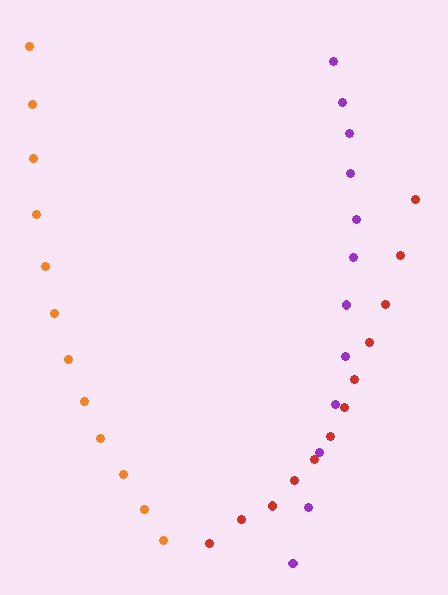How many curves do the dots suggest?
There are 3 distinct paths.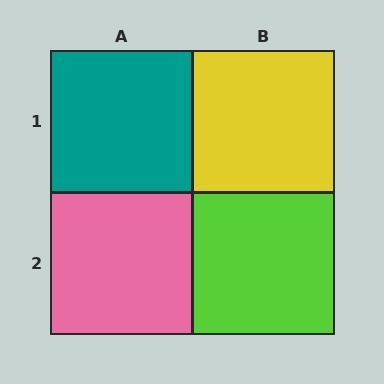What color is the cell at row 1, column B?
Yellow.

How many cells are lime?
1 cell is lime.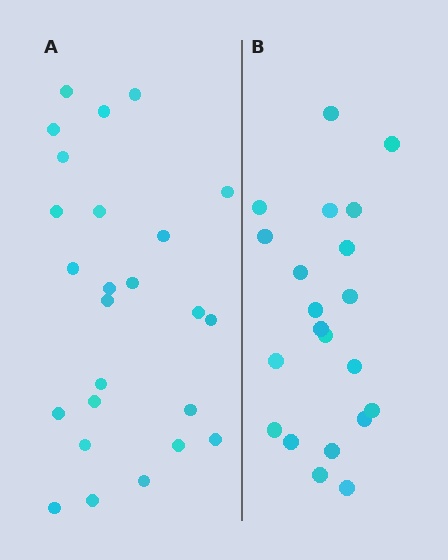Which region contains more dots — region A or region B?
Region A (the left region) has more dots.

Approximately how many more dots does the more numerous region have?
Region A has about 4 more dots than region B.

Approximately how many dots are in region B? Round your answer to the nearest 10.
About 20 dots. (The exact count is 21, which rounds to 20.)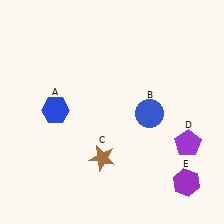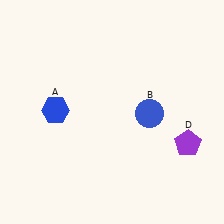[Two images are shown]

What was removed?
The purple hexagon (E), the brown star (C) were removed in Image 2.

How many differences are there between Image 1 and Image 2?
There are 2 differences between the two images.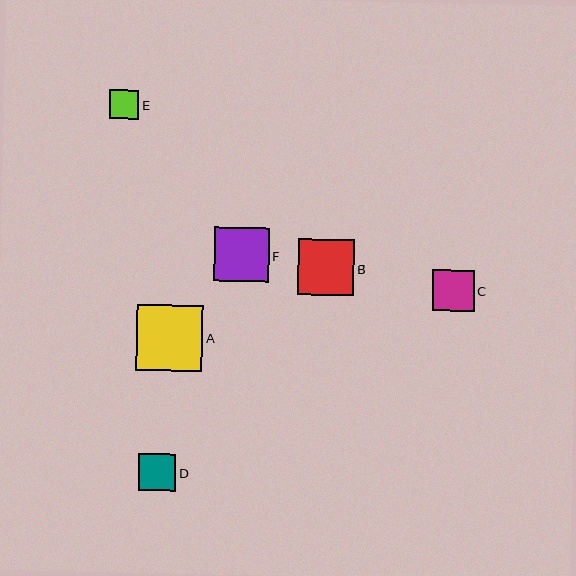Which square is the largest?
Square A is the largest with a size of approximately 66 pixels.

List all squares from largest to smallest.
From largest to smallest: A, B, F, C, D, E.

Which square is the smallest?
Square E is the smallest with a size of approximately 29 pixels.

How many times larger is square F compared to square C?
Square F is approximately 1.3 times the size of square C.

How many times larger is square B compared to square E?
Square B is approximately 1.9 times the size of square E.